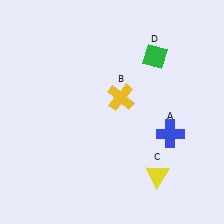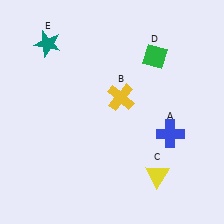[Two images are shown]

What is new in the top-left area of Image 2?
A teal star (E) was added in the top-left area of Image 2.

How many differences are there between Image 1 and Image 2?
There is 1 difference between the two images.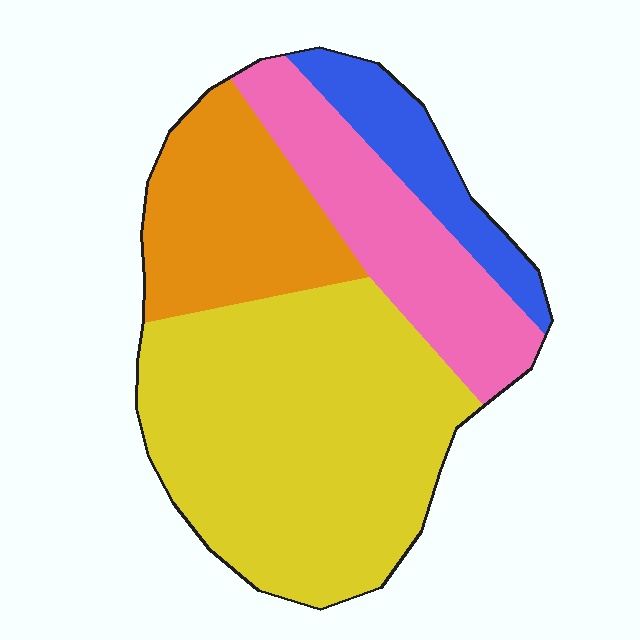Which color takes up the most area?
Yellow, at roughly 50%.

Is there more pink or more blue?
Pink.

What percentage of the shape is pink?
Pink takes up about one fifth (1/5) of the shape.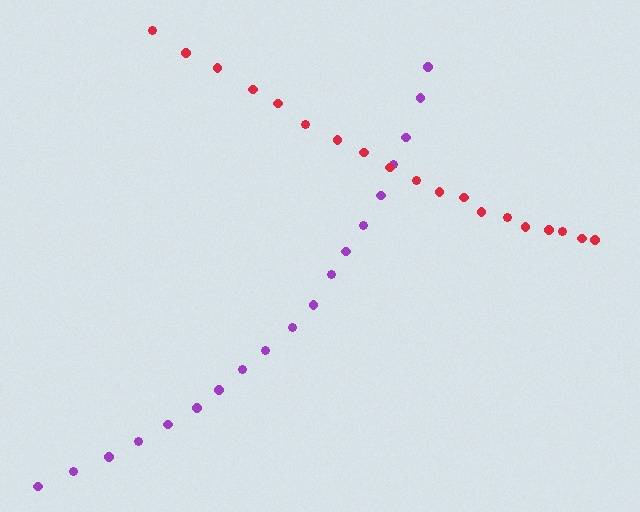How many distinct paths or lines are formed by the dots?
There are 2 distinct paths.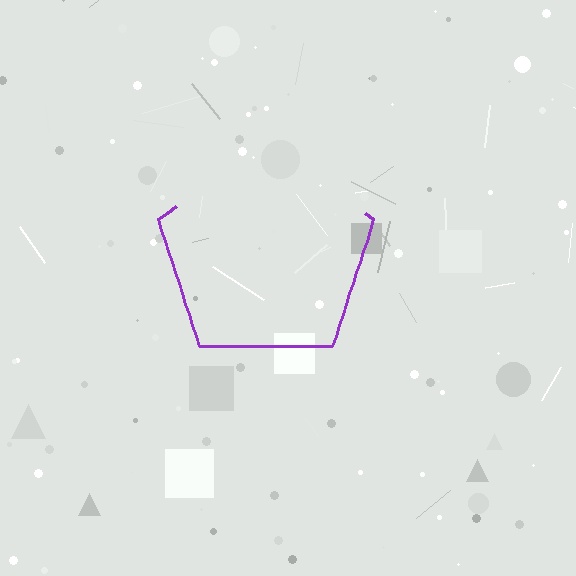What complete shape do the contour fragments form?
The contour fragments form a pentagon.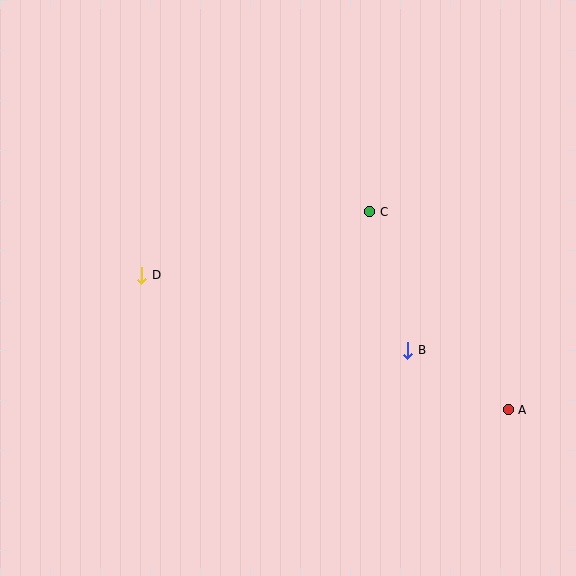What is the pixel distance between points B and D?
The distance between B and D is 276 pixels.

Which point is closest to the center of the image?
Point C at (370, 212) is closest to the center.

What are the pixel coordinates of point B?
Point B is at (407, 350).